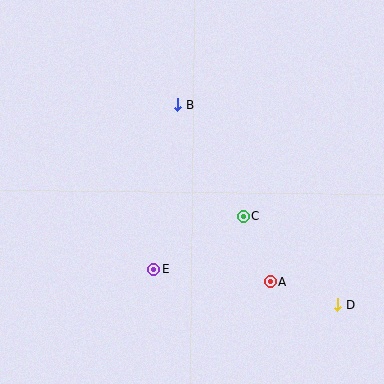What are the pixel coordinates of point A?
Point A is at (270, 282).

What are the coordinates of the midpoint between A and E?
The midpoint between A and E is at (212, 275).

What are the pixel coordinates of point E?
Point E is at (154, 269).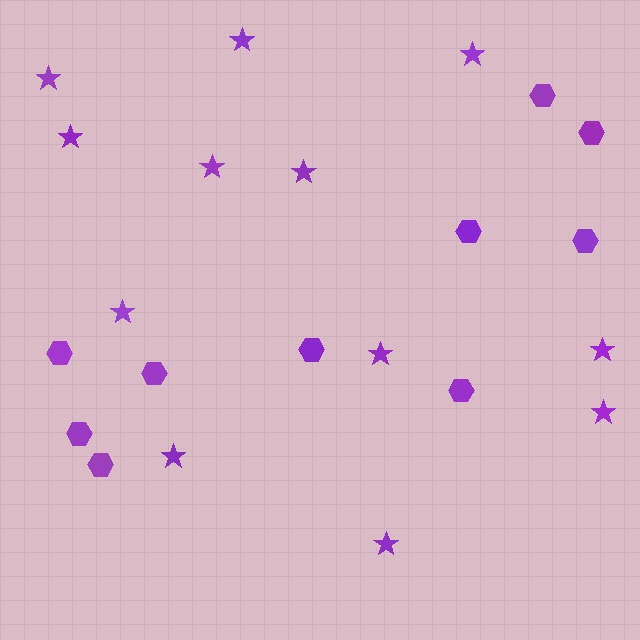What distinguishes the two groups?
There are 2 groups: one group of hexagons (10) and one group of stars (12).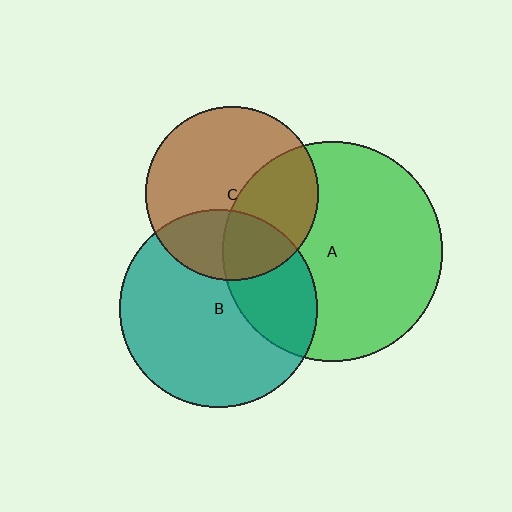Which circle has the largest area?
Circle A (green).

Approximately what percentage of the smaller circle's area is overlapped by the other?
Approximately 40%.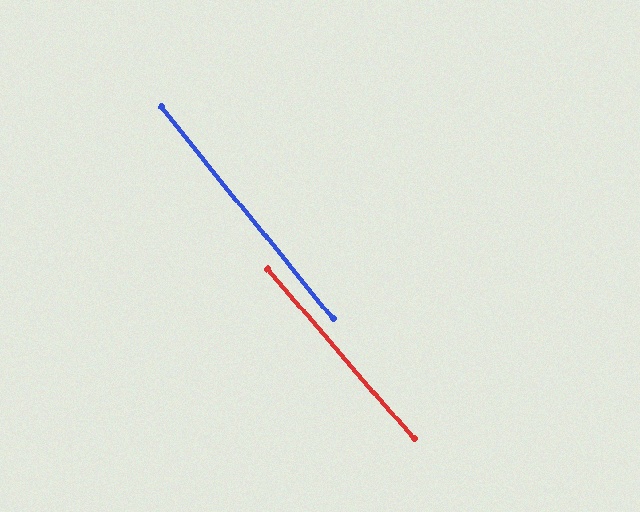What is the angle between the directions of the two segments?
Approximately 2 degrees.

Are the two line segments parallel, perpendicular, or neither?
Parallel — their directions differ by only 1.8°.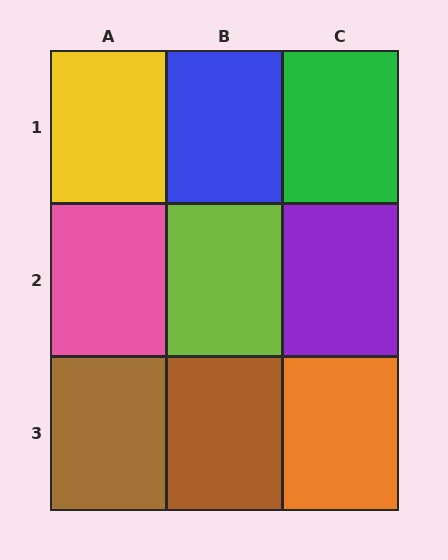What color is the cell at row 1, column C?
Green.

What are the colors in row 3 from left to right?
Brown, brown, orange.